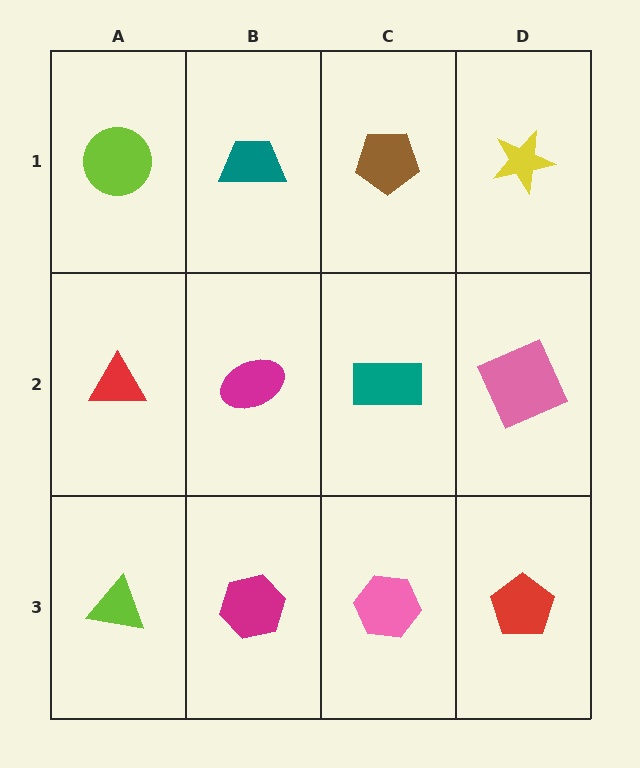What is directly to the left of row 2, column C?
A magenta ellipse.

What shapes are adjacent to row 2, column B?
A teal trapezoid (row 1, column B), a magenta hexagon (row 3, column B), a red triangle (row 2, column A), a teal rectangle (row 2, column C).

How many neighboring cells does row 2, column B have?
4.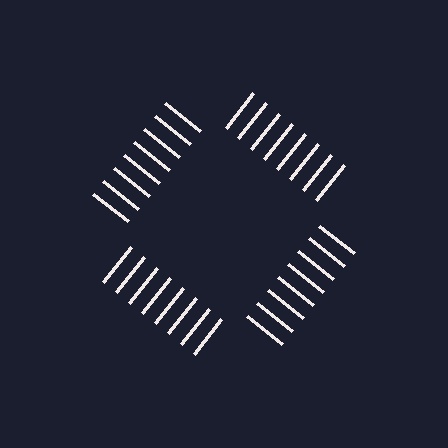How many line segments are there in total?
32 — 8 along each of the 4 edges.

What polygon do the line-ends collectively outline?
An illusory square — the line segments terminate on its edges but no continuous stroke is drawn.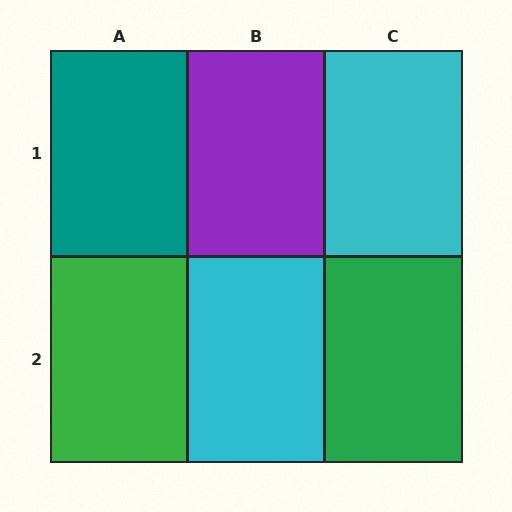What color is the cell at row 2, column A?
Green.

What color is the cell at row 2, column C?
Green.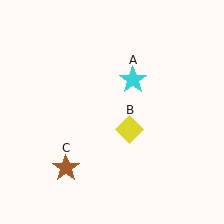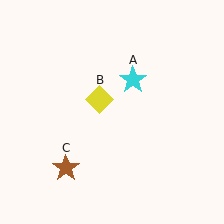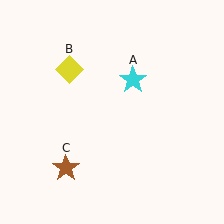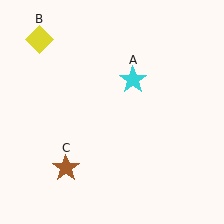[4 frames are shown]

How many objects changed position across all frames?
1 object changed position: yellow diamond (object B).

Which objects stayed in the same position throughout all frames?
Cyan star (object A) and brown star (object C) remained stationary.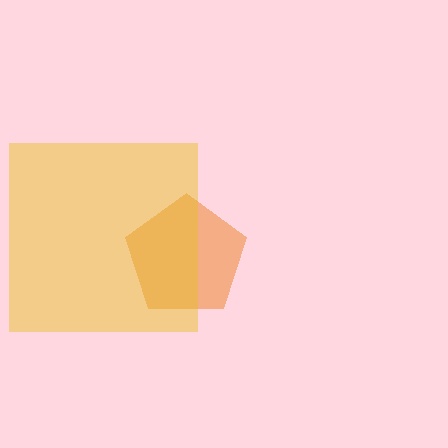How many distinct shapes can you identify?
There are 2 distinct shapes: an orange pentagon, a yellow square.